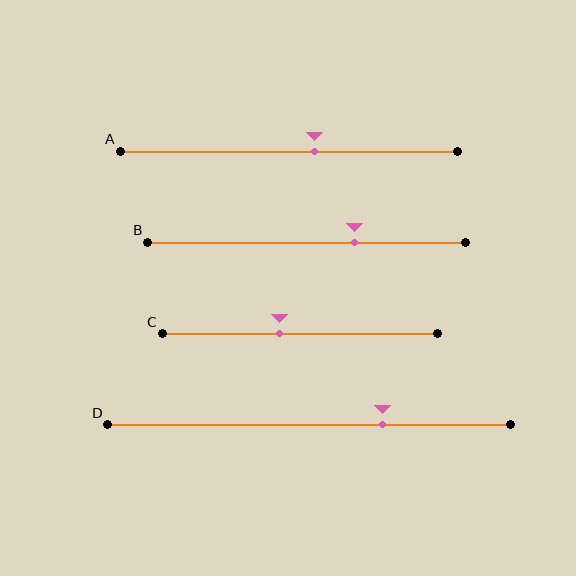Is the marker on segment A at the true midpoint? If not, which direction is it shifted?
No, the marker on segment A is shifted to the right by about 8% of the segment length.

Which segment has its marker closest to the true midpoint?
Segment C has its marker closest to the true midpoint.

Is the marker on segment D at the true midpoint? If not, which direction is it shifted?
No, the marker on segment D is shifted to the right by about 18% of the segment length.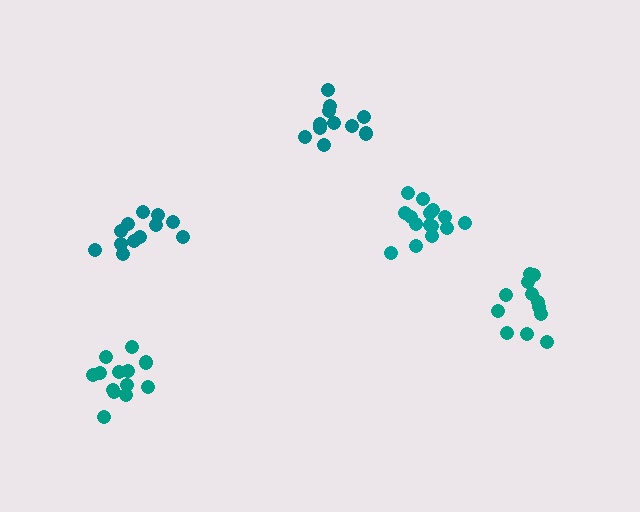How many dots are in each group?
Group 1: 12 dots, Group 2: 13 dots, Group 3: 12 dots, Group 4: 12 dots, Group 5: 15 dots (64 total).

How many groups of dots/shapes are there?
There are 5 groups.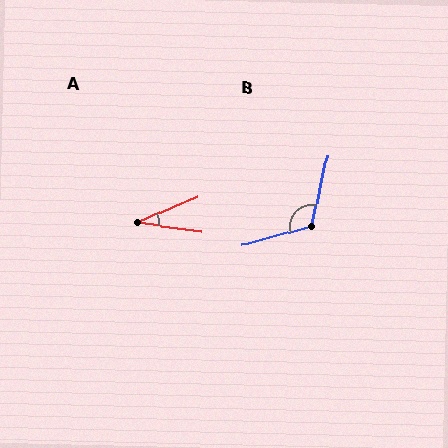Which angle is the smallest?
A, at approximately 32 degrees.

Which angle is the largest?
B, at approximately 118 degrees.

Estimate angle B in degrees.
Approximately 118 degrees.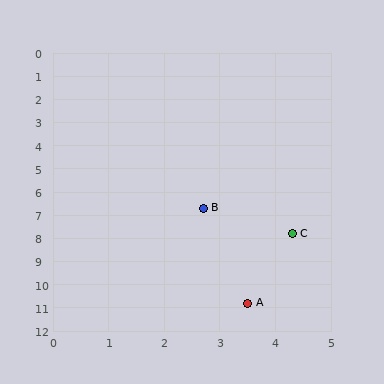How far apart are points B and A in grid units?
Points B and A are about 4.2 grid units apart.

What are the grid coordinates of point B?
Point B is at approximately (2.7, 6.7).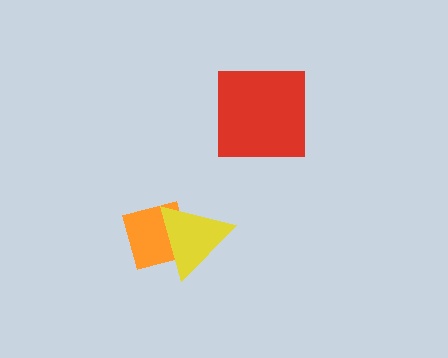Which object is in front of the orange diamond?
The yellow triangle is in front of the orange diamond.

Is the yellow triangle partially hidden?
No, no other shape covers it.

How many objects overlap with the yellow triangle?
1 object overlaps with the yellow triangle.